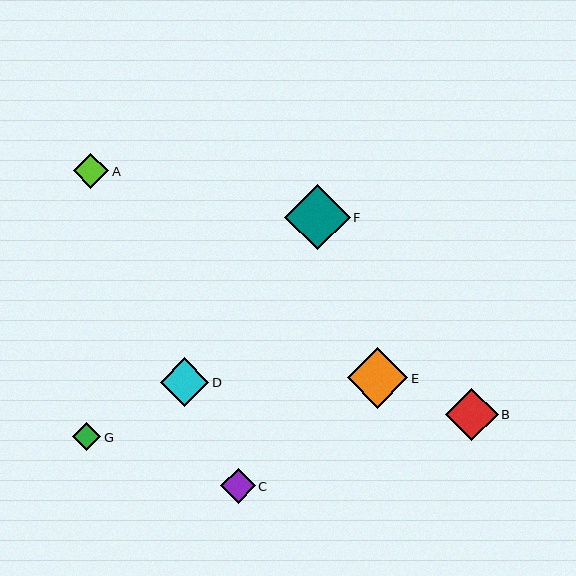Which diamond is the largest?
Diamond F is the largest with a size of approximately 65 pixels.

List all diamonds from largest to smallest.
From largest to smallest: F, E, B, D, A, C, G.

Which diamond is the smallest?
Diamond G is the smallest with a size of approximately 28 pixels.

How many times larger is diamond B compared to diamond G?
Diamond B is approximately 1.9 times the size of diamond G.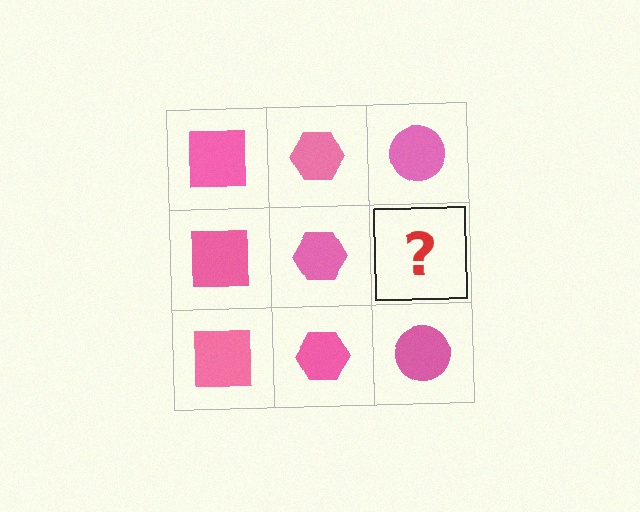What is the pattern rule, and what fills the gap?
The rule is that each column has a consistent shape. The gap should be filled with a pink circle.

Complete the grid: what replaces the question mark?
The question mark should be replaced with a pink circle.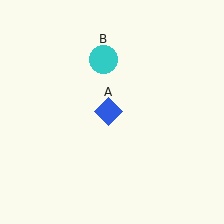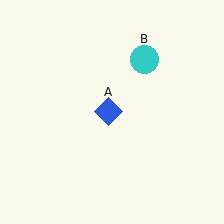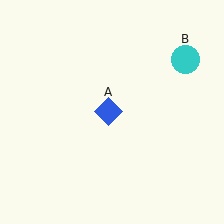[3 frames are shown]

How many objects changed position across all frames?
1 object changed position: cyan circle (object B).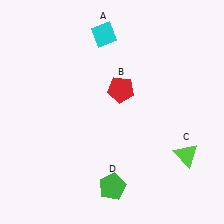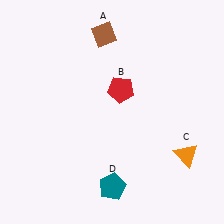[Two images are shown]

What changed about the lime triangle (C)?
In Image 1, C is lime. In Image 2, it changed to orange.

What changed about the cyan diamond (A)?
In Image 1, A is cyan. In Image 2, it changed to brown.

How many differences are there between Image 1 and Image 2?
There are 3 differences between the two images.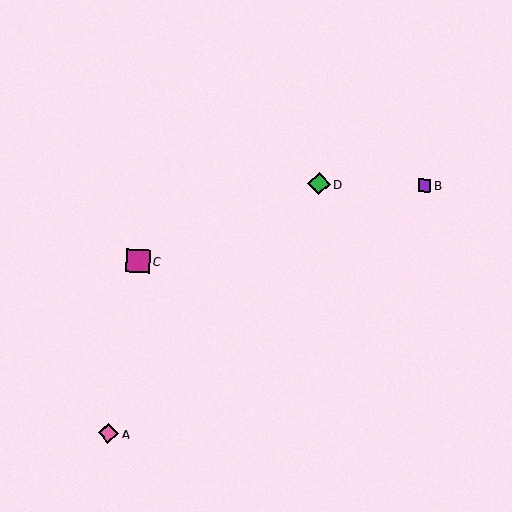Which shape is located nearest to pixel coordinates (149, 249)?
The magenta square (labeled C) at (138, 261) is nearest to that location.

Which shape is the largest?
The magenta square (labeled C) is the largest.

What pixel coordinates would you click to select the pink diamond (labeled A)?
Click at (109, 433) to select the pink diamond A.